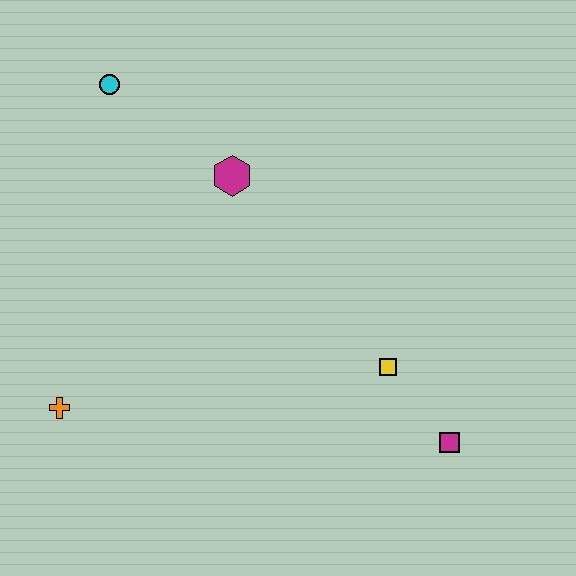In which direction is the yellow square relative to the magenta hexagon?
The yellow square is below the magenta hexagon.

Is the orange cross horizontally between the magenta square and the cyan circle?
No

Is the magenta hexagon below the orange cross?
No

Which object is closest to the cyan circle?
The magenta hexagon is closest to the cyan circle.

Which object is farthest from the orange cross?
The magenta square is farthest from the orange cross.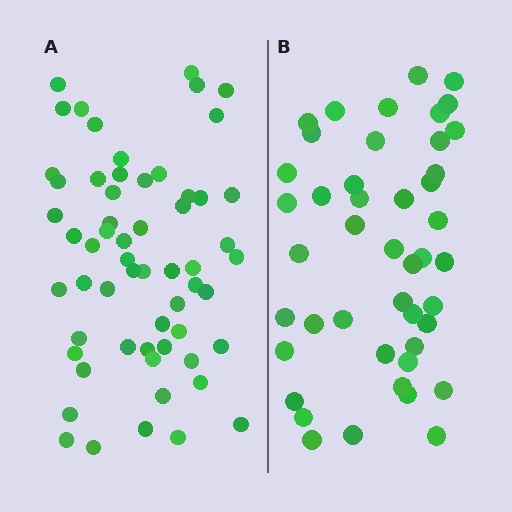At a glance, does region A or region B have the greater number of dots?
Region A (the left region) has more dots.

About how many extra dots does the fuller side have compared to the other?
Region A has approximately 15 more dots than region B.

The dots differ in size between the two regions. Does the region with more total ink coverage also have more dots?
No. Region B has more total ink coverage because its dots are larger, but region A actually contains more individual dots. Total area can be misleading — the number of items is what matters here.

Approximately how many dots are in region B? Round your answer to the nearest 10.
About 40 dots. (The exact count is 45, which rounds to 40.)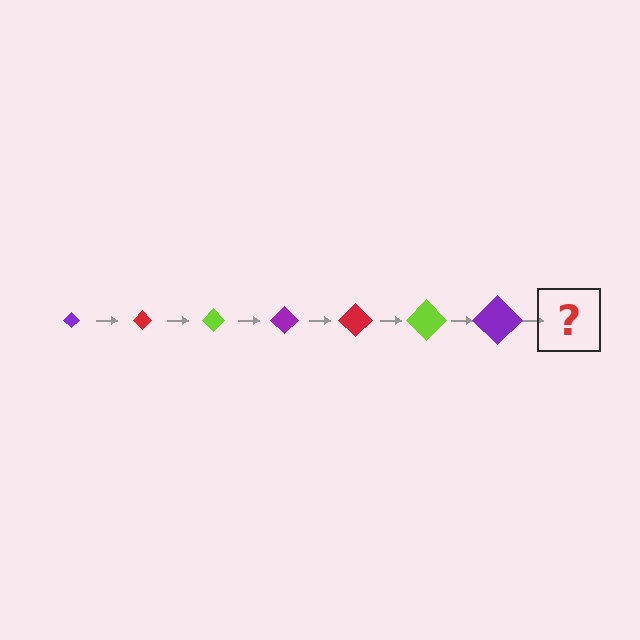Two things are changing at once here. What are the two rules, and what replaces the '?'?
The two rules are that the diamond grows larger each step and the color cycles through purple, red, and lime. The '?' should be a red diamond, larger than the previous one.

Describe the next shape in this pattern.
It should be a red diamond, larger than the previous one.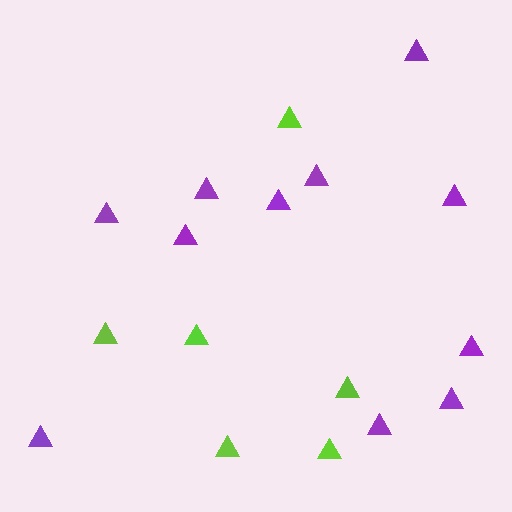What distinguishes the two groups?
There are 2 groups: one group of purple triangles (11) and one group of lime triangles (6).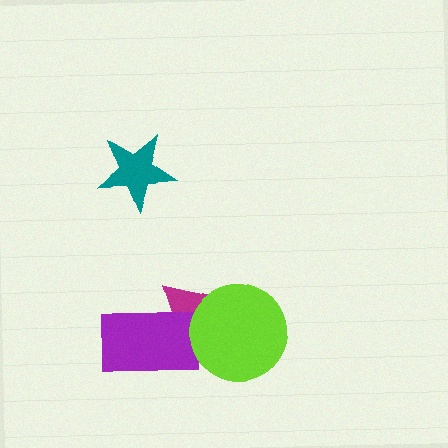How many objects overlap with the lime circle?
1 object overlaps with the lime circle.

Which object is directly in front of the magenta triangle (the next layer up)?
The purple rectangle is directly in front of the magenta triangle.